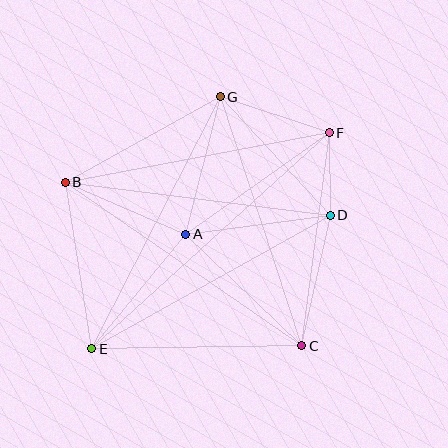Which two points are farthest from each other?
Points E and F are farthest from each other.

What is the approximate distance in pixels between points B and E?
The distance between B and E is approximately 169 pixels.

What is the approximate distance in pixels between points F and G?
The distance between F and G is approximately 115 pixels.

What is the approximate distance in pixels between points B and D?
The distance between B and D is approximately 267 pixels.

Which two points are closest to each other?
Points D and F are closest to each other.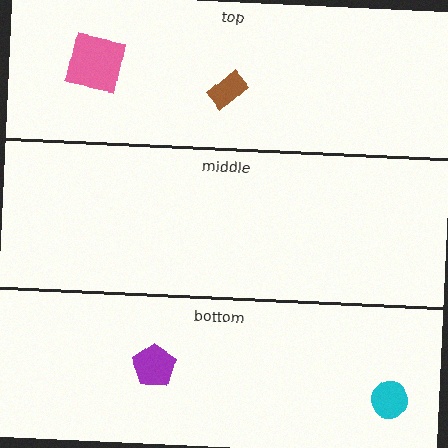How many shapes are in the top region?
2.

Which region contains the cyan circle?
The bottom region.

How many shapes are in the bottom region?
2.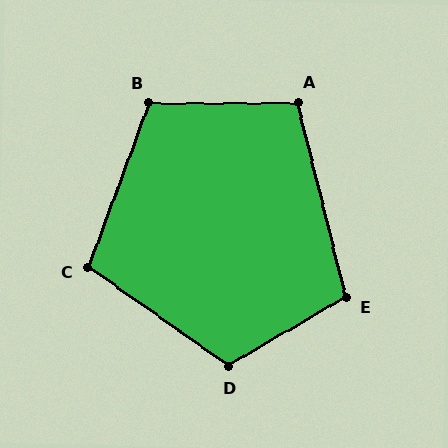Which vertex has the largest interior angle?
D, at approximately 114 degrees.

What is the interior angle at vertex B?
Approximately 111 degrees (obtuse).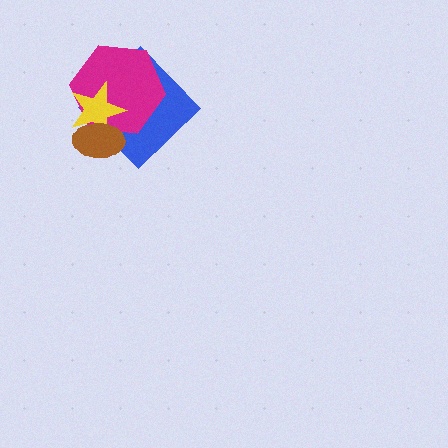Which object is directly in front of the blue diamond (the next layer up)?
The magenta hexagon is directly in front of the blue diamond.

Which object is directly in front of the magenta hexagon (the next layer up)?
The yellow star is directly in front of the magenta hexagon.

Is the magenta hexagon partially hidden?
Yes, it is partially covered by another shape.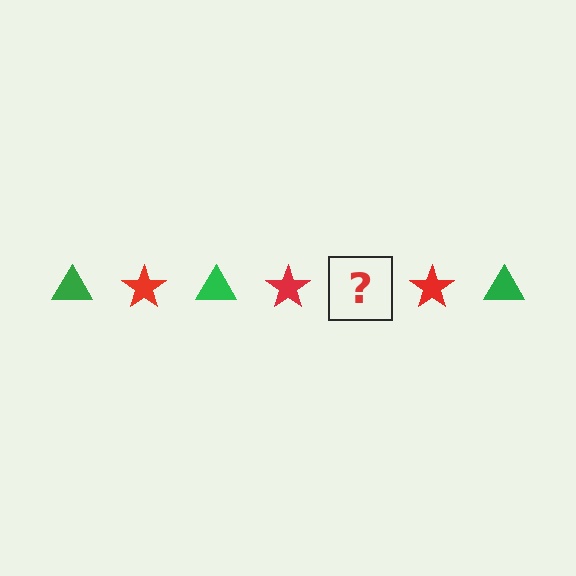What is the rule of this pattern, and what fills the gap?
The rule is that the pattern alternates between green triangle and red star. The gap should be filled with a green triangle.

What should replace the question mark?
The question mark should be replaced with a green triangle.